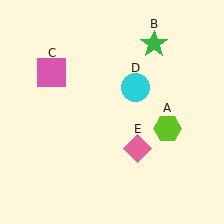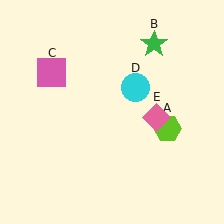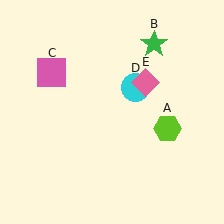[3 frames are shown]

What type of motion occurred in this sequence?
The pink diamond (object E) rotated counterclockwise around the center of the scene.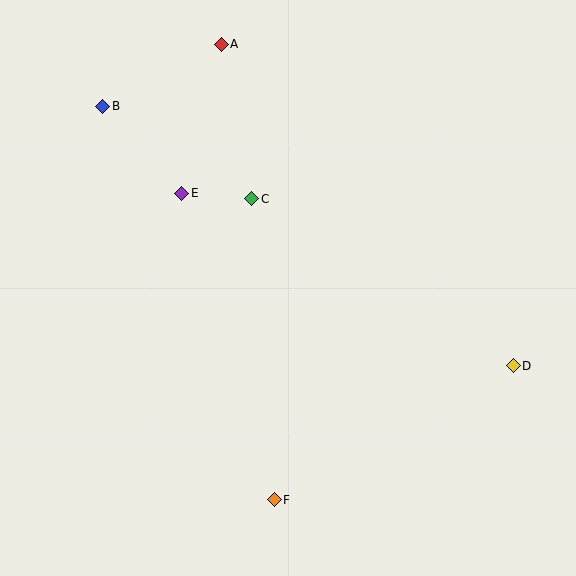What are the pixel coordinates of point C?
Point C is at (252, 199).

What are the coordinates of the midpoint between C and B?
The midpoint between C and B is at (177, 152).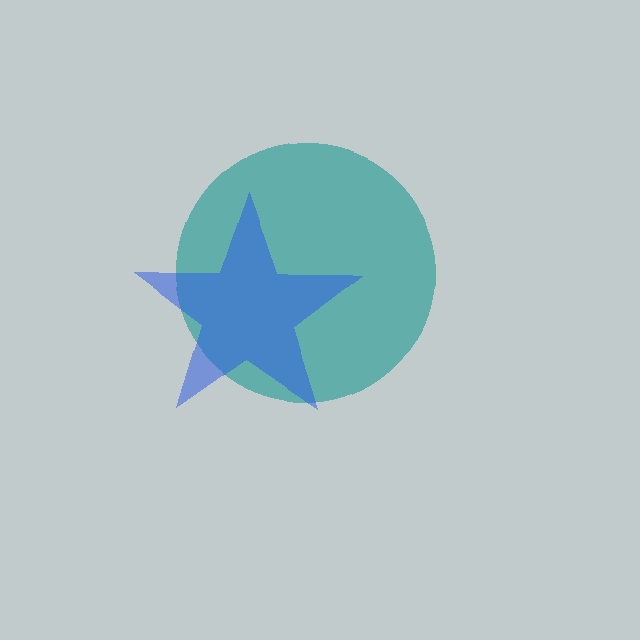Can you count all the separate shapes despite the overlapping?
Yes, there are 2 separate shapes.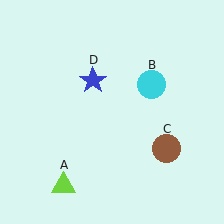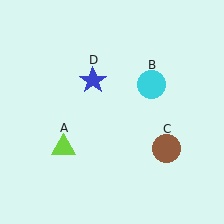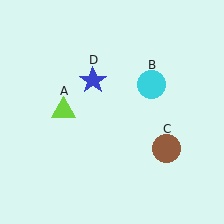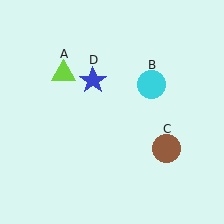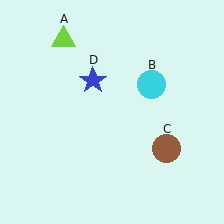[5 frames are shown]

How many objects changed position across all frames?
1 object changed position: lime triangle (object A).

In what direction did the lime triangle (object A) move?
The lime triangle (object A) moved up.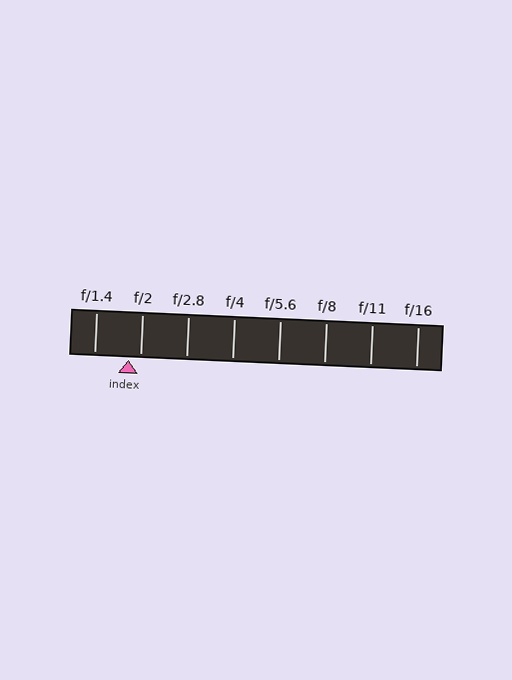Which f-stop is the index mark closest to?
The index mark is closest to f/2.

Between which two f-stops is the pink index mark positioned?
The index mark is between f/1.4 and f/2.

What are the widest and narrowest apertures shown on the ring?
The widest aperture shown is f/1.4 and the narrowest is f/16.